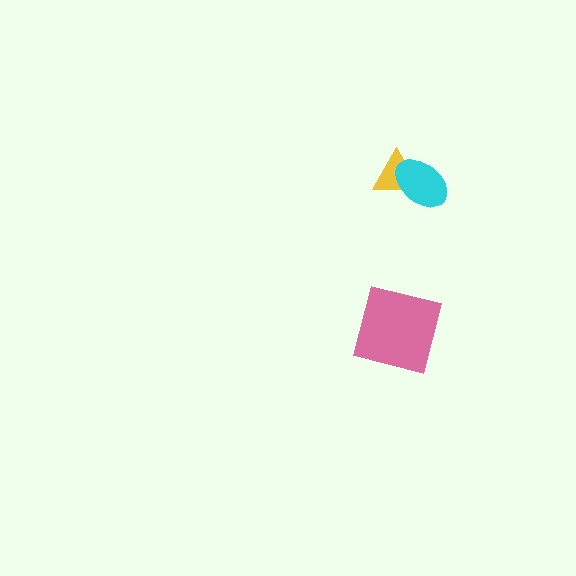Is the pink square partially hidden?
No, no other shape covers it.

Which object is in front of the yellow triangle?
The cyan ellipse is in front of the yellow triangle.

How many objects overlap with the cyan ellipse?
1 object overlaps with the cyan ellipse.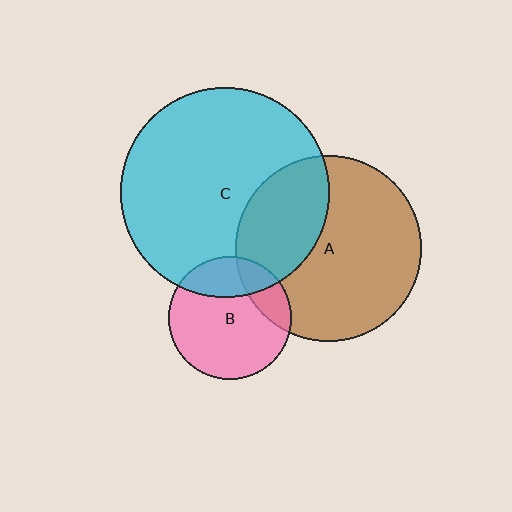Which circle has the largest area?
Circle C (cyan).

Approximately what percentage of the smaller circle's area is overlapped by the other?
Approximately 20%.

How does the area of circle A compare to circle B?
Approximately 2.3 times.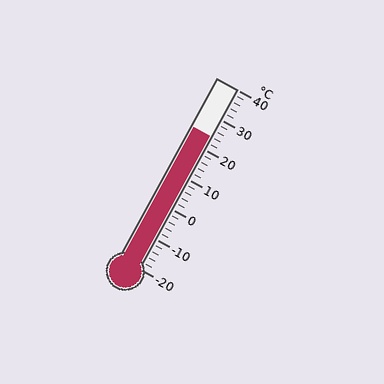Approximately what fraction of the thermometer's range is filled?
The thermometer is filled to approximately 75% of its range.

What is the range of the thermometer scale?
The thermometer scale ranges from -20°C to 40°C.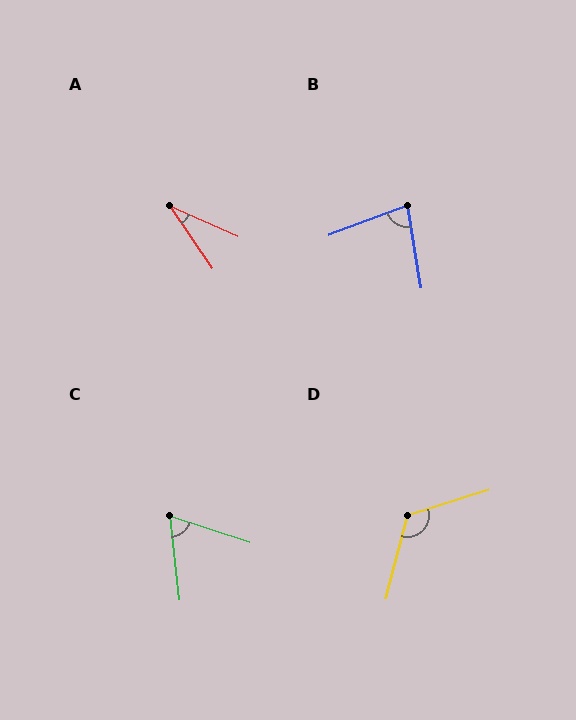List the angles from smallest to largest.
A (32°), C (66°), B (79°), D (122°).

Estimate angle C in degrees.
Approximately 66 degrees.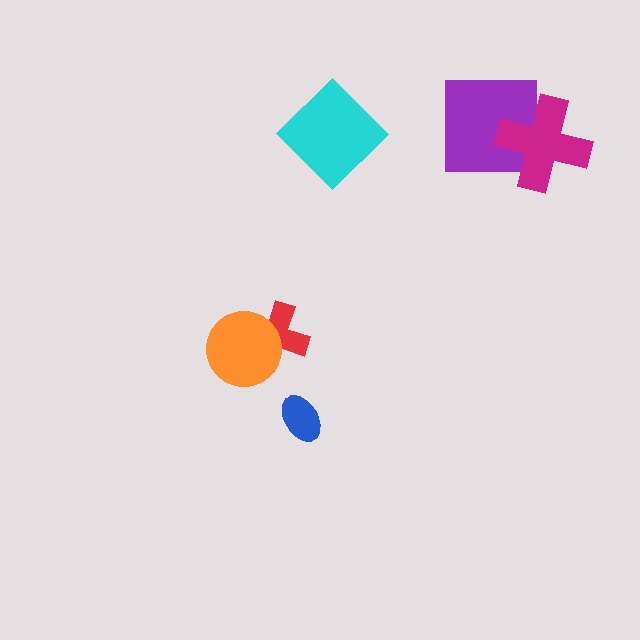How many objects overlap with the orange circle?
1 object overlaps with the orange circle.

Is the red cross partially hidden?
Yes, it is partially covered by another shape.